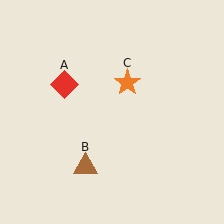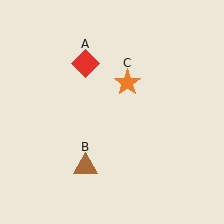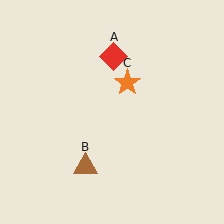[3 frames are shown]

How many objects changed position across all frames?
1 object changed position: red diamond (object A).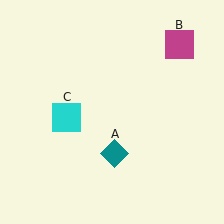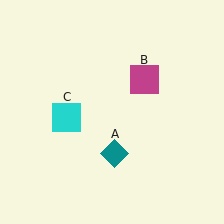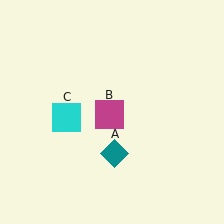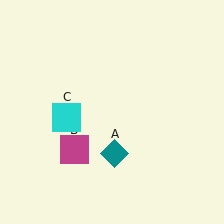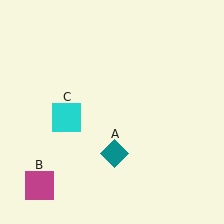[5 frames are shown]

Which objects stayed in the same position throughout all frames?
Teal diamond (object A) and cyan square (object C) remained stationary.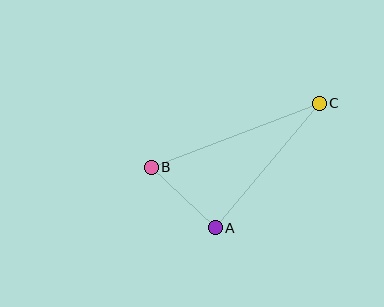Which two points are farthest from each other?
Points B and C are farthest from each other.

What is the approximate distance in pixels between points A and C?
The distance between A and C is approximately 162 pixels.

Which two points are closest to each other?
Points A and B are closest to each other.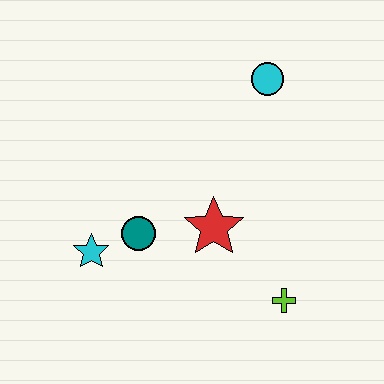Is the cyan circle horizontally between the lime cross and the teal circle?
Yes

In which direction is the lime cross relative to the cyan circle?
The lime cross is below the cyan circle.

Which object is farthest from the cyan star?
The cyan circle is farthest from the cyan star.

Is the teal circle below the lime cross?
No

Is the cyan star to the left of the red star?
Yes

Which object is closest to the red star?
The teal circle is closest to the red star.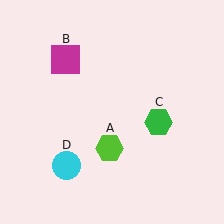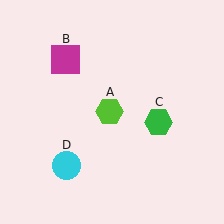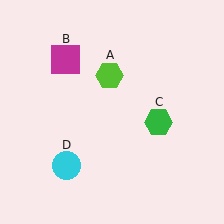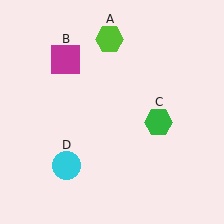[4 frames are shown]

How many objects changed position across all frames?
1 object changed position: lime hexagon (object A).